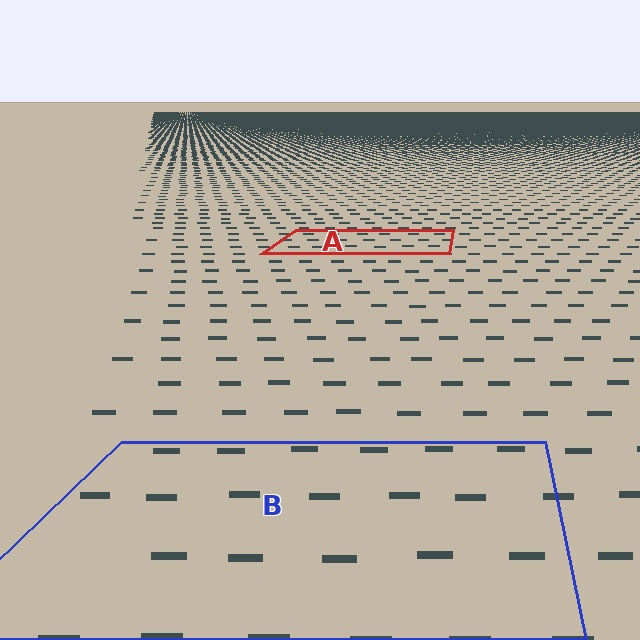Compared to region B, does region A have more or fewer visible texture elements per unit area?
Region A has more texture elements per unit area — they are packed more densely because it is farther away.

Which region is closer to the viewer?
Region B is closer. The texture elements there are larger and more spread out.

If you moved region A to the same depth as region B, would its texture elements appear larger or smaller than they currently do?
They would appear larger. At a closer depth, the same texture elements are projected at a bigger on-screen size.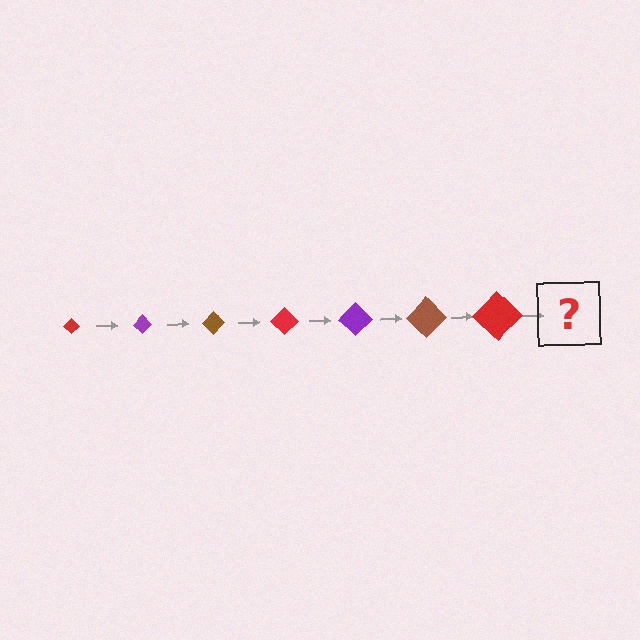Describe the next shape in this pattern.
It should be a purple diamond, larger than the previous one.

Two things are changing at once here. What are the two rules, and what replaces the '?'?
The two rules are that the diamond grows larger each step and the color cycles through red, purple, and brown. The '?' should be a purple diamond, larger than the previous one.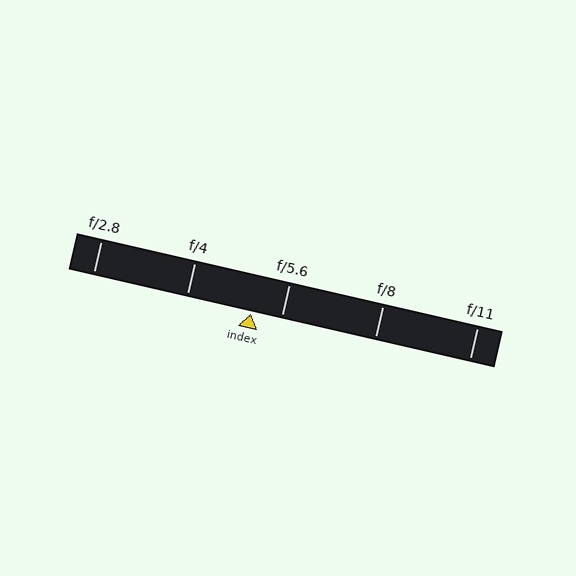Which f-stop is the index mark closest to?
The index mark is closest to f/5.6.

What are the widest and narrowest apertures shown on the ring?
The widest aperture shown is f/2.8 and the narrowest is f/11.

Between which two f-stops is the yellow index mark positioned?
The index mark is between f/4 and f/5.6.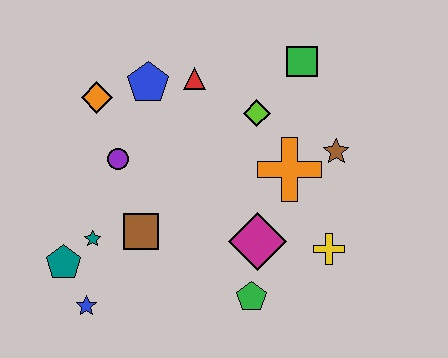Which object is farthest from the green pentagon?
The orange diamond is farthest from the green pentagon.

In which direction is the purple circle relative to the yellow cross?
The purple circle is to the left of the yellow cross.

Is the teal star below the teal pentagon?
No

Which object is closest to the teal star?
The teal pentagon is closest to the teal star.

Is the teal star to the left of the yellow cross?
Yes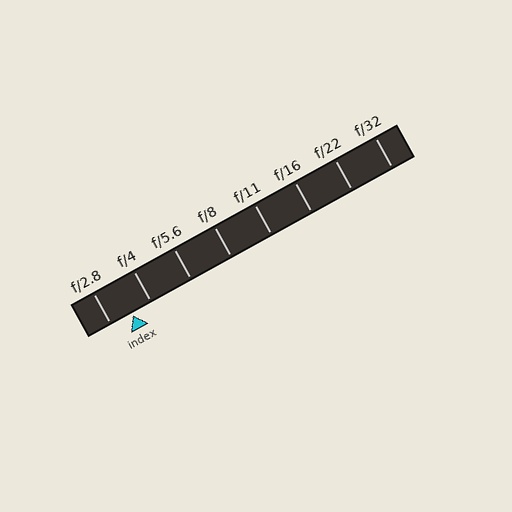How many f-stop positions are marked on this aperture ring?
There are 8 f-stop positions marked.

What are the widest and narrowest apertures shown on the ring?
The widest aperture shown is f/2.8 and the narrowest is f/32.